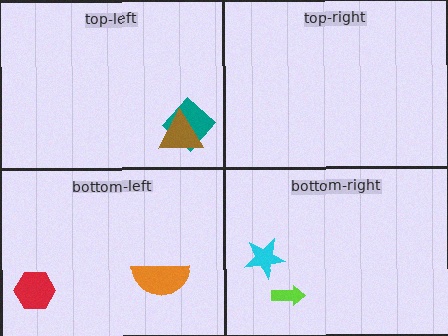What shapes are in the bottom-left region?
The red hexagon, the orange semicircle.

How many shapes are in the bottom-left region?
2.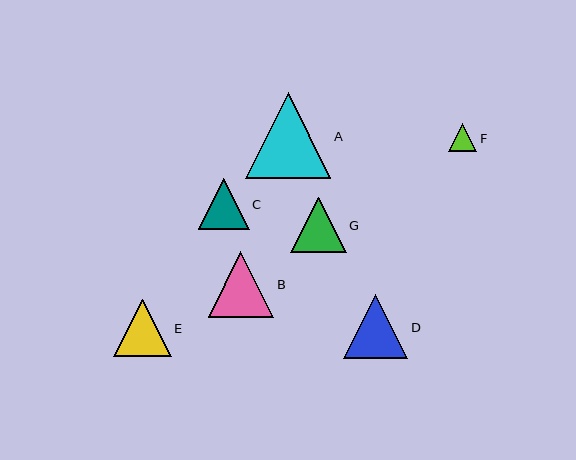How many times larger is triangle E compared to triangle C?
Triangle E is approximately 1.1 times the size of triangle C.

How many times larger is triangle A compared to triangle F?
Triangle A is approximately 3.0 times the size of triangle F.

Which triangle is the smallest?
Triangle F is the smallest with a size of approximately 29 pixels.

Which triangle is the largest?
Triangle A is the largest with a size of approximately 85 pixels.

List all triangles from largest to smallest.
From largest to smallest: A, B, D, E, G, C, F.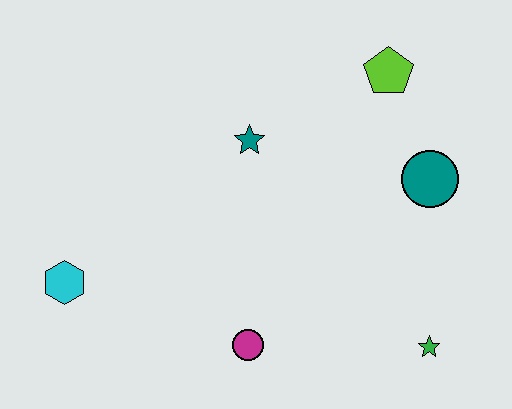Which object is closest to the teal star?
The lime pentagon is closest to the teal star.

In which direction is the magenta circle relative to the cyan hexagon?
The magenta circle is to the right of the cyan hexagon.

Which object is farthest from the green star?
The cyan hexagon is farthest from the green star.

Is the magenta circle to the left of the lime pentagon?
Yes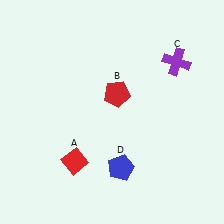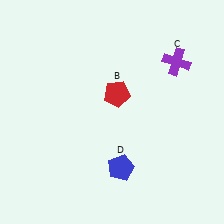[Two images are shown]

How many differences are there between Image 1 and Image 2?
There is 1 difference between the two images.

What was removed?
The red diamond (A) was removed in Image 2.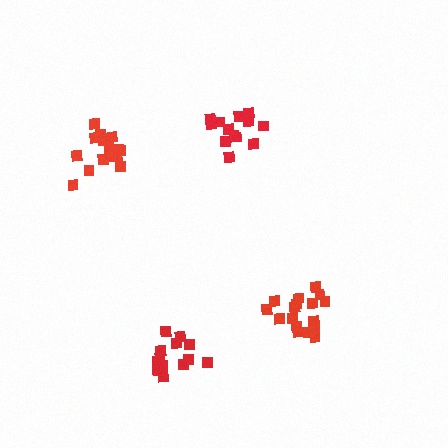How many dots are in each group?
Group 1: 14 dots, Group 2: 13 dots, Group 3: 17 dots, Group 4: 18 dots (62 total).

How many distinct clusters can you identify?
There are 4 distinct clusters.